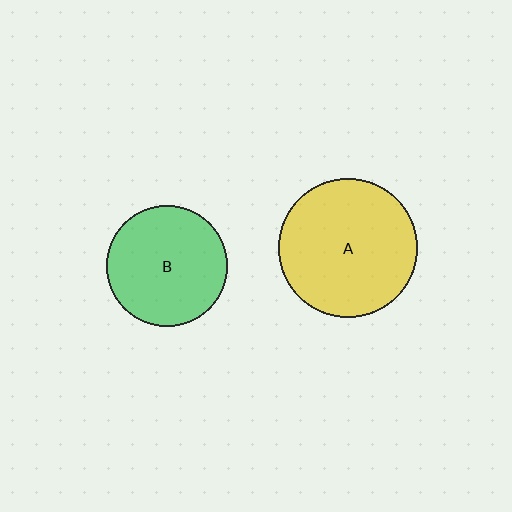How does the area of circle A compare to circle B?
Approximately 1.3 times.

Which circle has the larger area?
Circle A (yellow).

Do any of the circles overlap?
No, none of the circles overlap.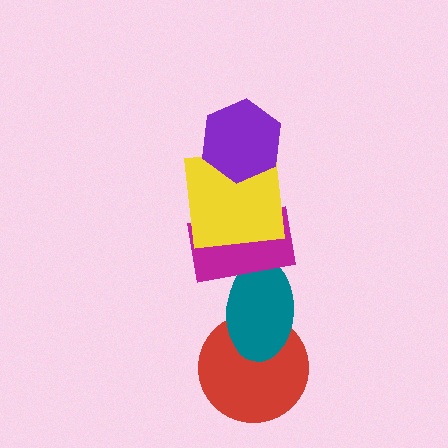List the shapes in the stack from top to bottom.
From top to bottom: the purple hexagon, the yellow square, the magenta rectangle, the teal ellipse, the red circle.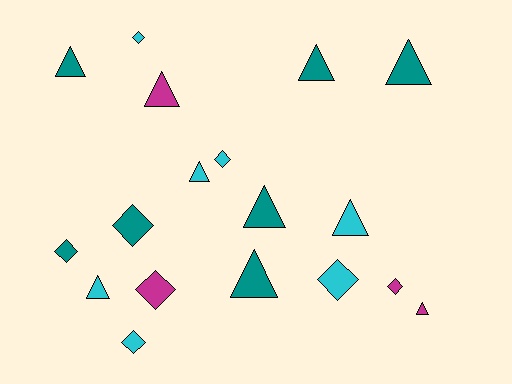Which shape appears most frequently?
Triangle, with 10 objects.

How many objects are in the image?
There are 18 objects.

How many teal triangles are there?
There are 5 teal triangles.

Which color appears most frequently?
Teal, with 7 objects.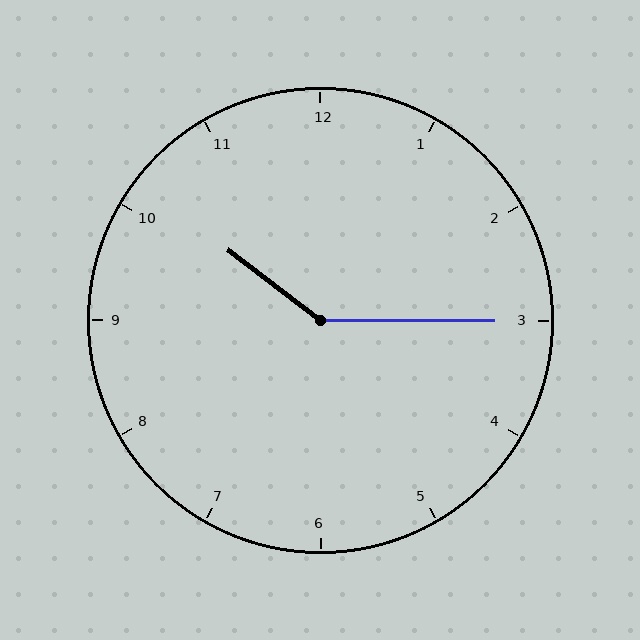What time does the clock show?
10:15.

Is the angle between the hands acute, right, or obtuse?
It is obtuse.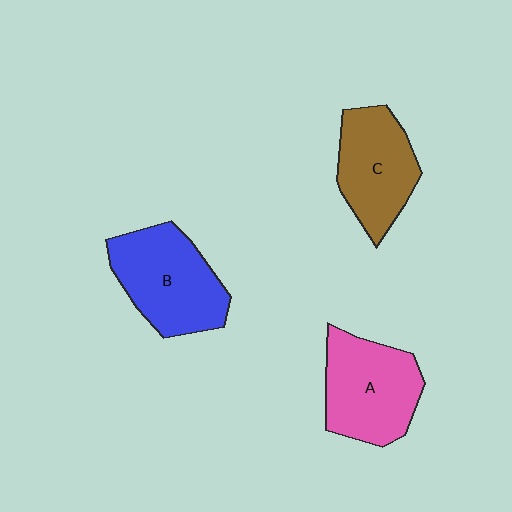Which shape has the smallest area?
Shape C (brown).